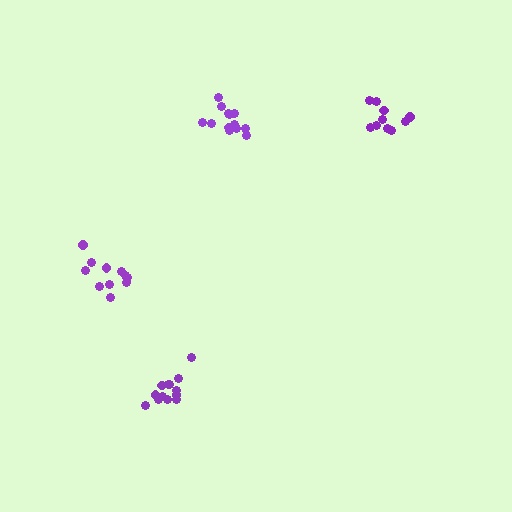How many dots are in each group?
Group 1: 11 dots, Group 2: 14 dots, Group 3: 14 dots, Group 4: 10 dots (49 total).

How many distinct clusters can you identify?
There are 4 distinct clusters.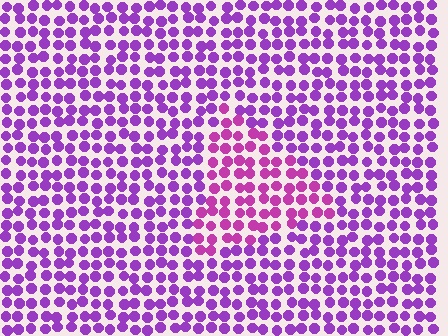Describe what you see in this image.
The image is filled with small purple elements in a uniform arrangement. A triangle-shaped region is visible where the elements are tinted to a slightly different hue, forming a subtle color boundary.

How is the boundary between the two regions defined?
The boundary is defined purely by a slight shift in hue (about 28 degrees). Spacing, size, and orientation are identical on both sides.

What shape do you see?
I see a triangle.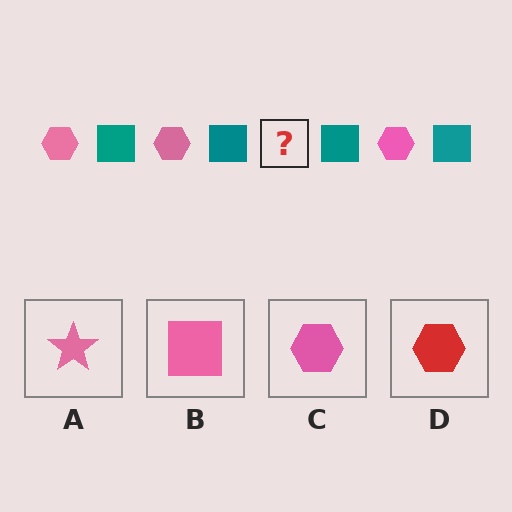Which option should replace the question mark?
Option C.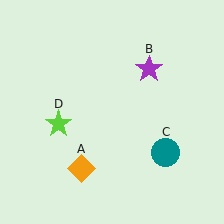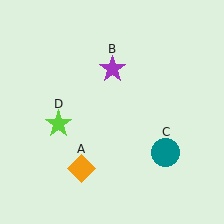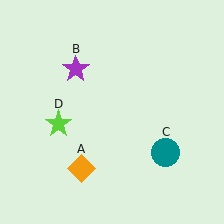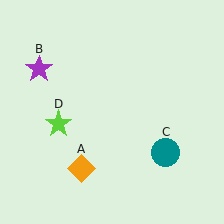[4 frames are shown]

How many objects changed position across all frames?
1 object changed position: purple star (object B).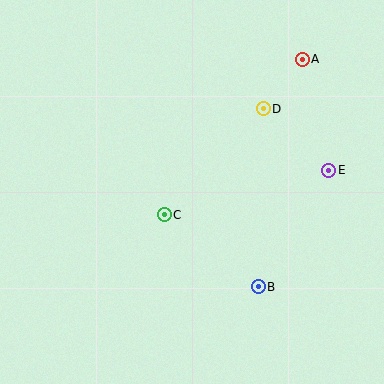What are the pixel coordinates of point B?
Point B is at (258, 287).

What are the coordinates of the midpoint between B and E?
The midpoint between B and E is at (293, 229).